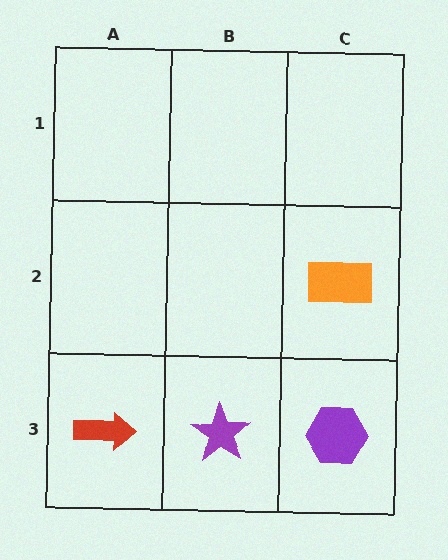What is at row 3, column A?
A red arrow.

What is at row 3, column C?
A purple hexagon.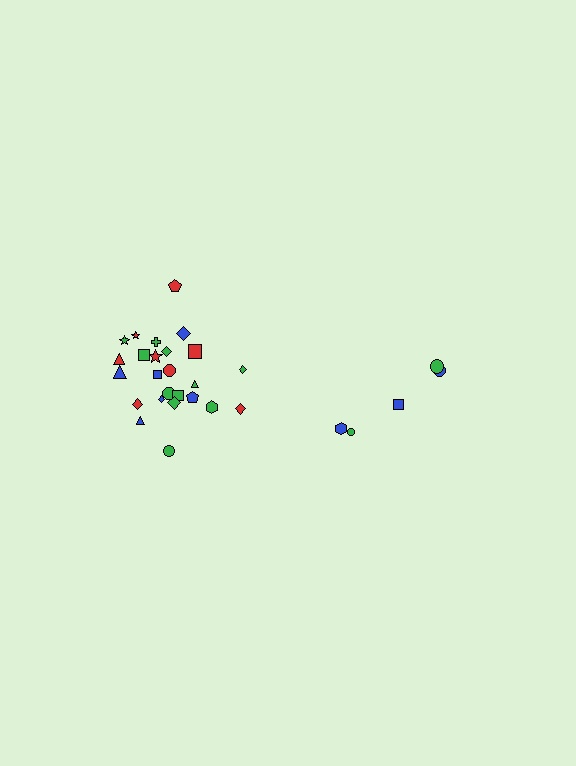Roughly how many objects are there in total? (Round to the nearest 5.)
Roughly 30 objects in total.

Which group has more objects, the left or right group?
The left group.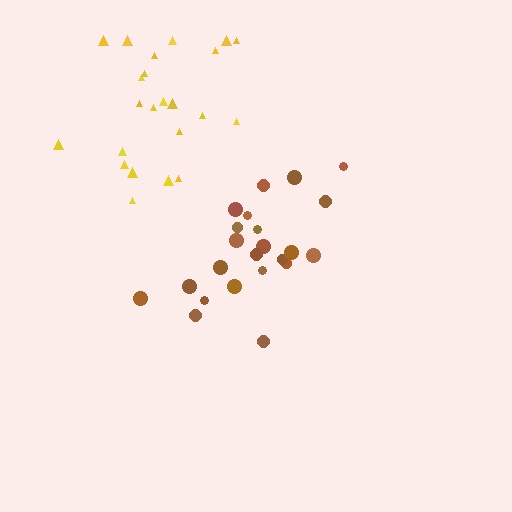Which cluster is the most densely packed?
Brown.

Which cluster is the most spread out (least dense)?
Yellow.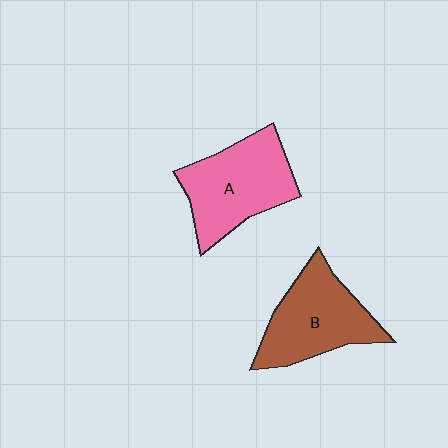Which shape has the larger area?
Shape A (pink).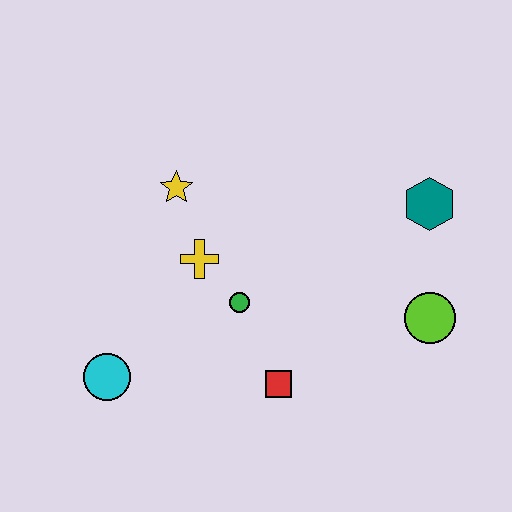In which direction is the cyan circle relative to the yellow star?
The cyan circle is below the yellow star.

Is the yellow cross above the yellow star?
No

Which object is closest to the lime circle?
The teal hexagon is closest to the lime circle.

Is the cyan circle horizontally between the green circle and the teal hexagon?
No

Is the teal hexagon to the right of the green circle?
Yes